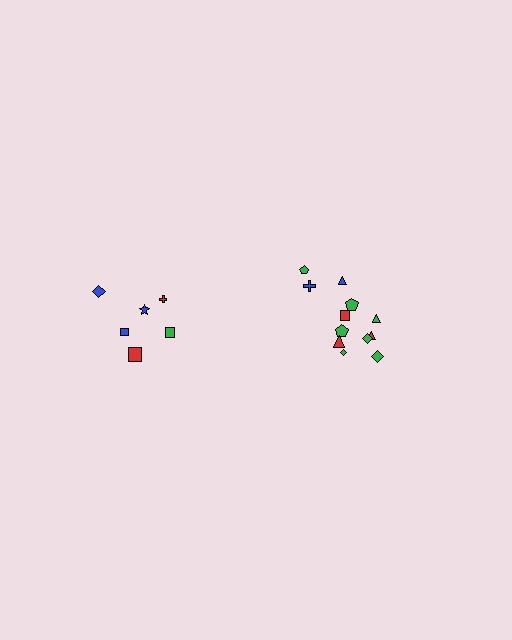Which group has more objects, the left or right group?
The right group.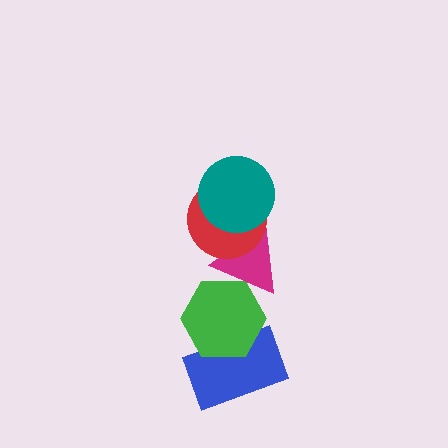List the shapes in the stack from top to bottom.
From top to bottom: the teal circle, the red circle, the magenta triangle, the green hexagon, the blue rectangle.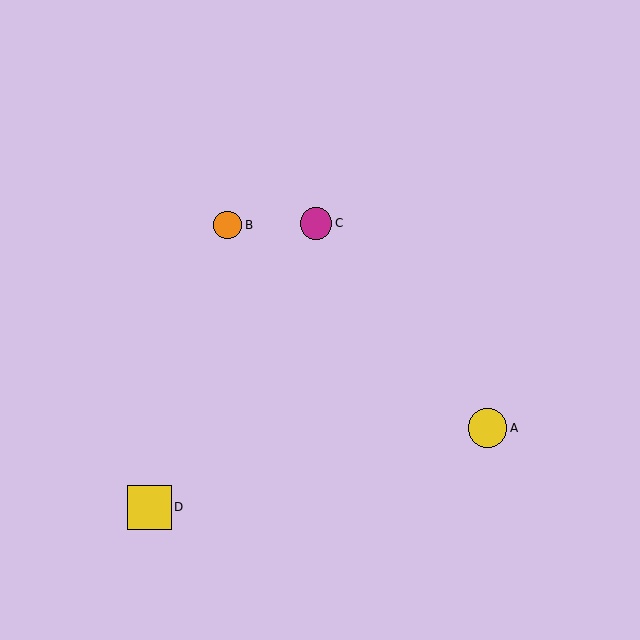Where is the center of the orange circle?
The center of the orange circle is at (228, 225).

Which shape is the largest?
The yellow square (labeled D) is the largest.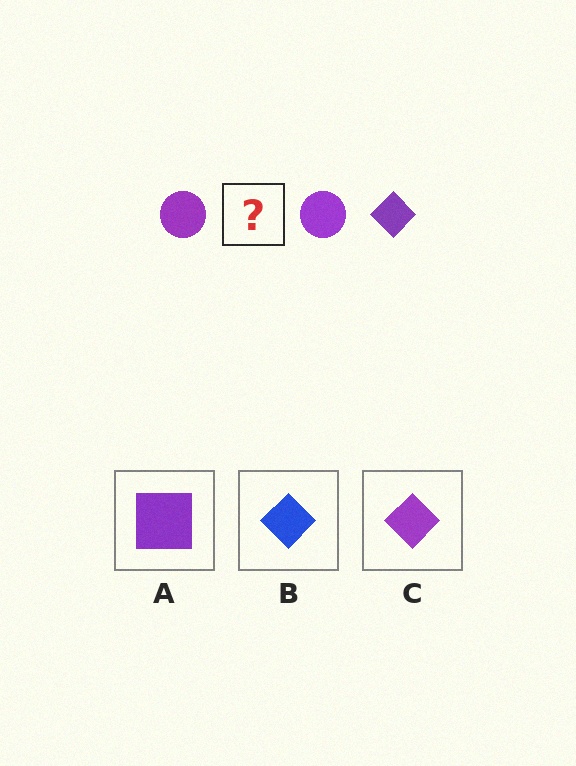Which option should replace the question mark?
Option C.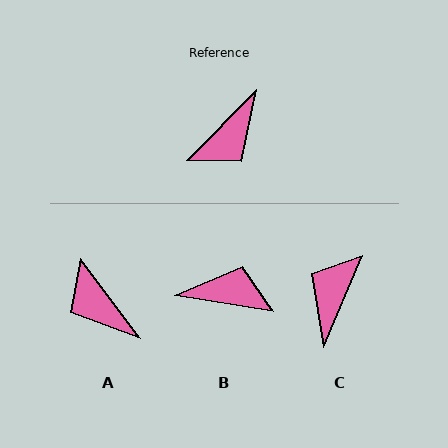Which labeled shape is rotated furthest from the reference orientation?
C, about 159 degrees away.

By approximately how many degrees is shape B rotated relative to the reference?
Approximately 125 degrees counter-clockwise.